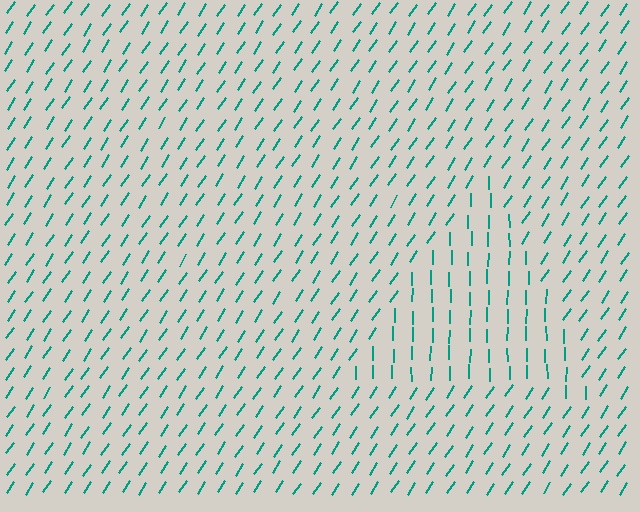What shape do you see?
I see a triangle.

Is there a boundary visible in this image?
Yes, there is a texture boundary formed by a change in line orientation.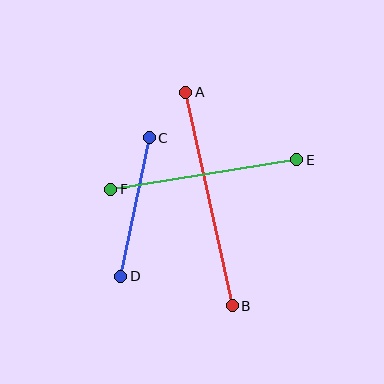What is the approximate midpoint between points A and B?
The midpoint is at approximately (209, 199) pixels.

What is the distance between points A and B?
The distance is approximately 219 pixels.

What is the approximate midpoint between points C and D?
The midpoint is at approximately (135, 207) pixels.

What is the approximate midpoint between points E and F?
The midpoint is at approximately (204, 175) pixels.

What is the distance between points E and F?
The distance is approximately 188 pixels.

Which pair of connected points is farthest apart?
Points A and B are farthest apart.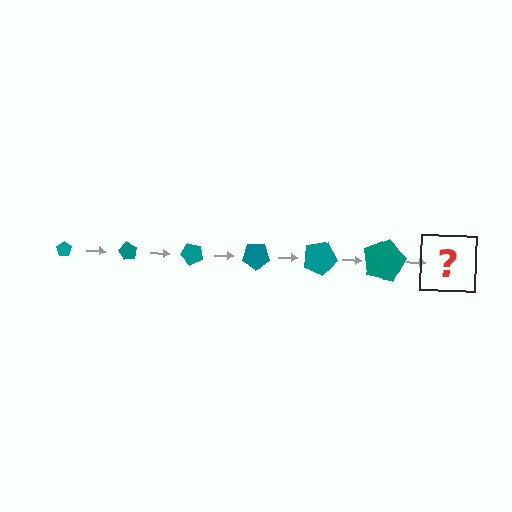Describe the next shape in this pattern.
It should be a pentagon, larger than the previous one and rotated 360 degrees from the start.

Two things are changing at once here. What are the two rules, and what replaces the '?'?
The two rules are that the pentagon grows larger each step and it rotates 60 degrees each step. The '?' should be a pentagon, larger than the previous one and rotated 360 degrees from the start.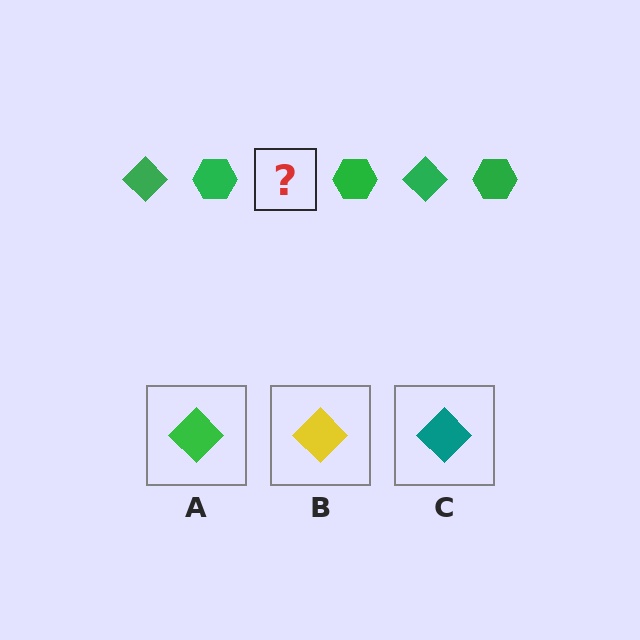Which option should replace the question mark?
Option A.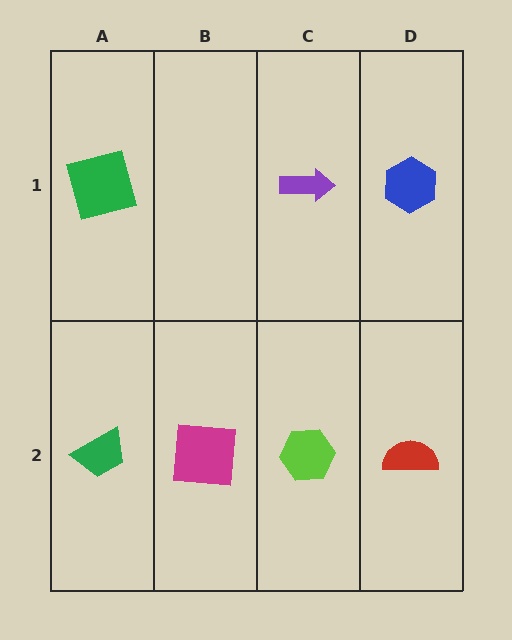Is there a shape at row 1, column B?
No, that cell is empty.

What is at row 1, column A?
A green square.